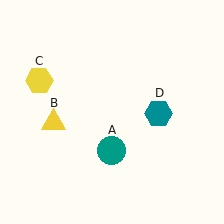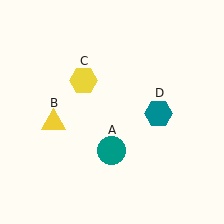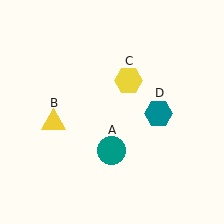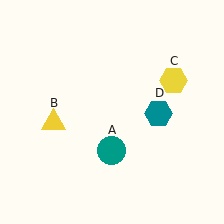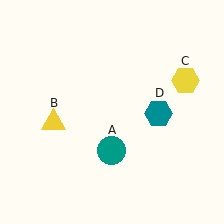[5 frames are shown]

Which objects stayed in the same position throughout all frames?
Teal circle (object A) and yellow triangle (object B) and teal hexagon (object D) remained stationary.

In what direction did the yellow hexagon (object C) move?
The yellow hexagon (object C) moved right.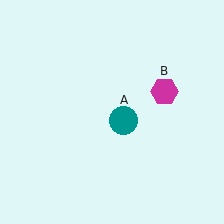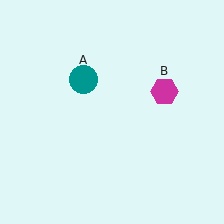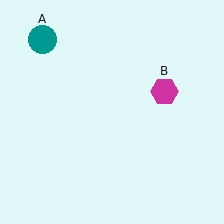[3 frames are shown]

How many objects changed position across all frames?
1 object changed position: teal circle (object A).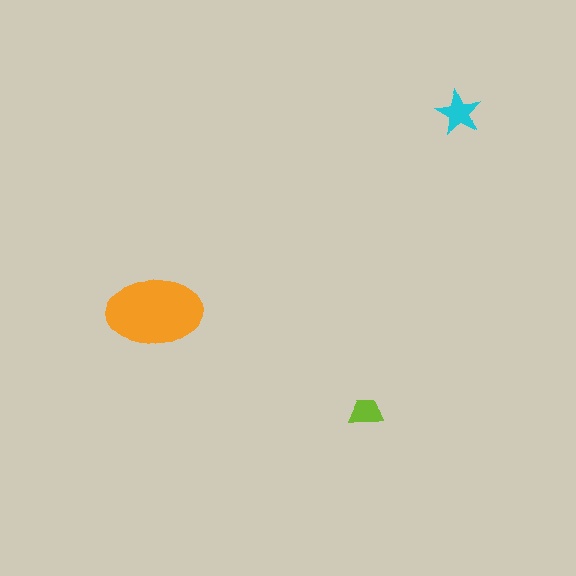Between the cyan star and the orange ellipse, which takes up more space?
The orange ellipse.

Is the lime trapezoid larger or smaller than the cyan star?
Smaller.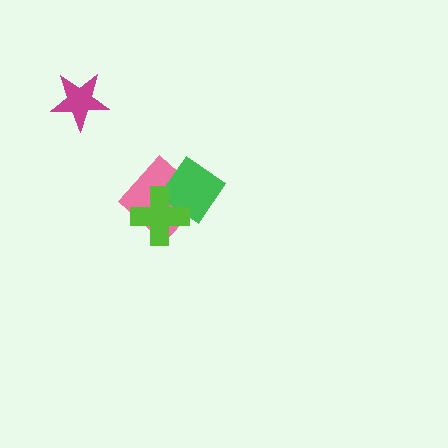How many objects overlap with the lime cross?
2 objects overlap with the lime cross.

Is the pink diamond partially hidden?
Yes, it is partially covered by another shape.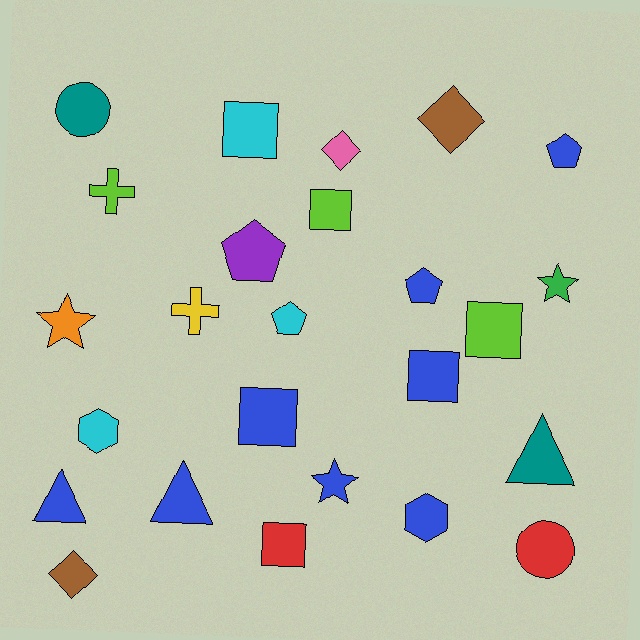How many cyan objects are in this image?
There are 3 cyan objects.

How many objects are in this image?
There are 25 objects.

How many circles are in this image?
There are 2 circles.